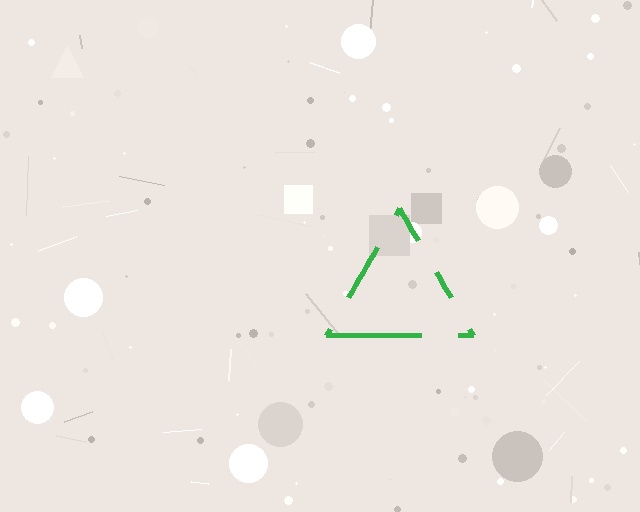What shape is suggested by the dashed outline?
The dashed outline suggests a triangle.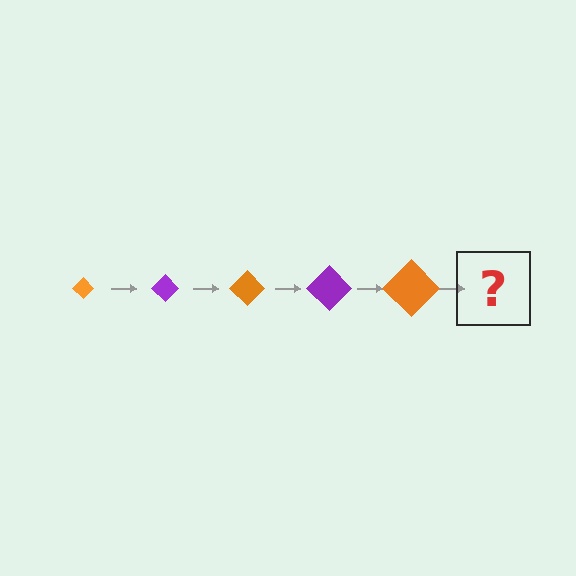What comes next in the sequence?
The next element should be a purple diamond, larger than the previous one.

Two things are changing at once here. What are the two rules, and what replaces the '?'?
The two rules are that the diamond grows larger each step and the color cycles through orange and purple. The '?' should be a purple diamond, larger than the previous one.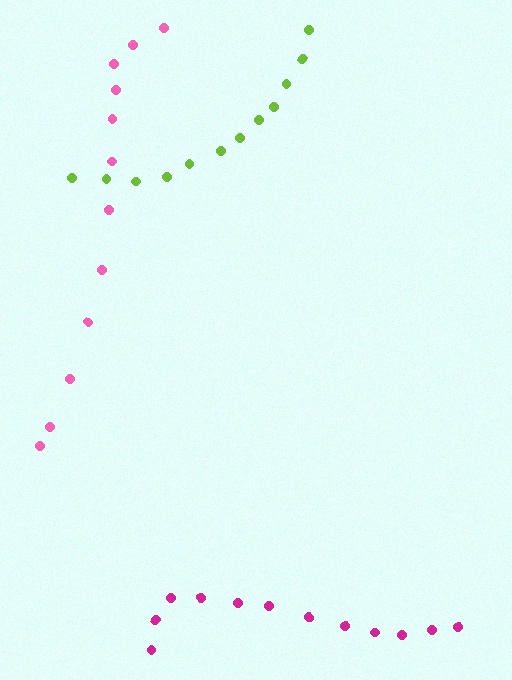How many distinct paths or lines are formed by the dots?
There are 3 distinct paths.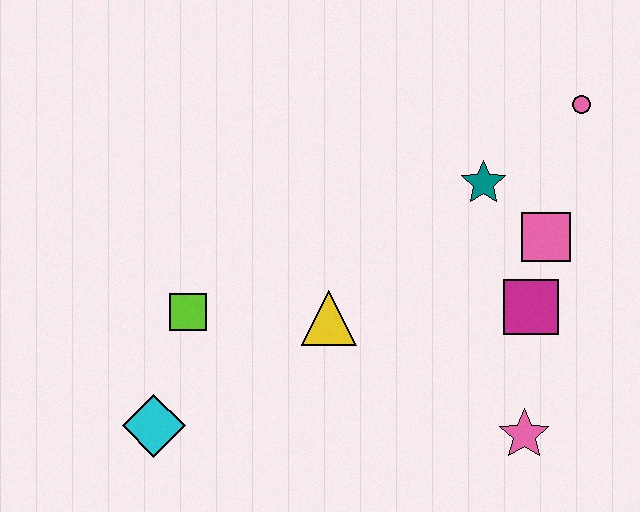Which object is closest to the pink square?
The magenta square is closest to the pink square.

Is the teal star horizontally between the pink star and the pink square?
No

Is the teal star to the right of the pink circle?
No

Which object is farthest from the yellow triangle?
The pink circle is farthest from the yellow triangle.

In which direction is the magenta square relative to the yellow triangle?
The magenta square is to the right of the yellow triangle.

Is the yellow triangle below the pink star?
No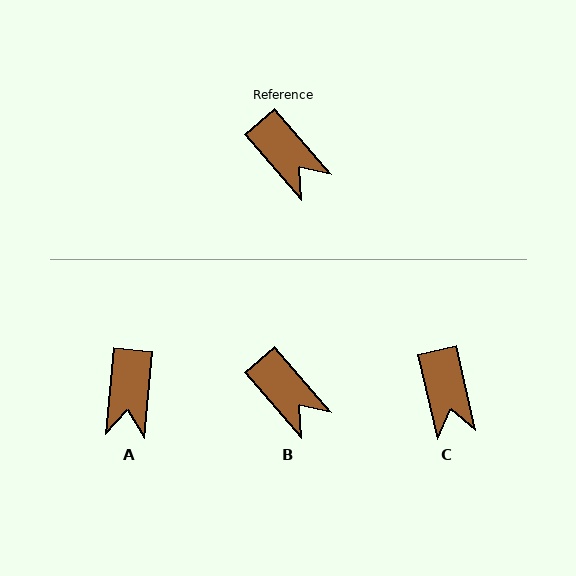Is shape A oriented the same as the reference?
No, it is off by about 46 degrees.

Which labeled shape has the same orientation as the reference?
B.